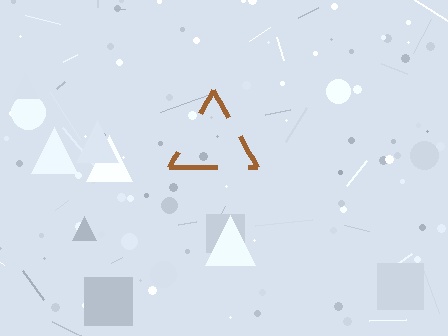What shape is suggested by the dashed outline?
The dashed outline suggests a triangle.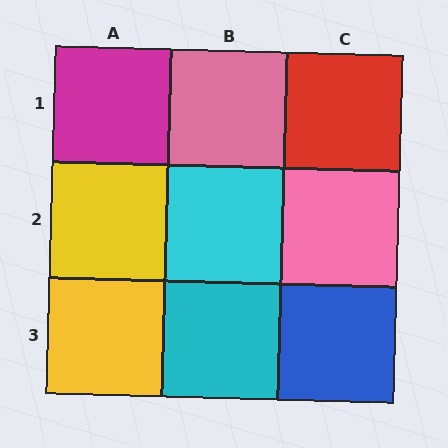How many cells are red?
1 cell is red.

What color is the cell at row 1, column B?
Pink.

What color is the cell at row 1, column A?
Magenta.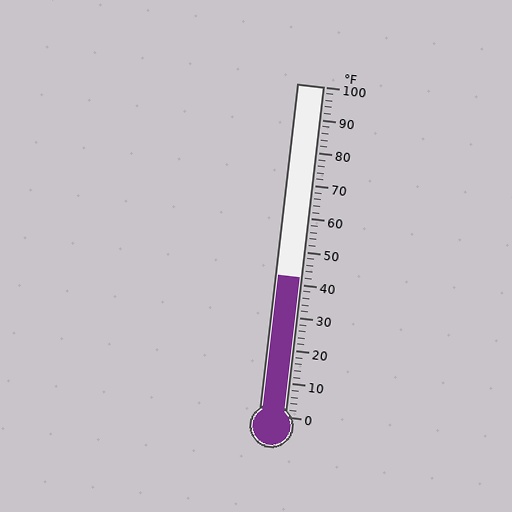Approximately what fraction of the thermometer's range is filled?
The thermometer is filled to approximately 40% of its range.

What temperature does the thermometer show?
The thermometer shows approximately 42°F.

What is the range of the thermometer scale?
The thermometer scale ranges from 0°F to 100°F.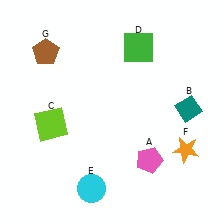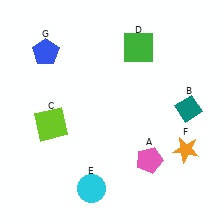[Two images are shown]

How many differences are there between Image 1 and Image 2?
There is 1 difference between the two images.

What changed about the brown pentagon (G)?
In Image 1, G is brown. In Image 2, it changed to blue.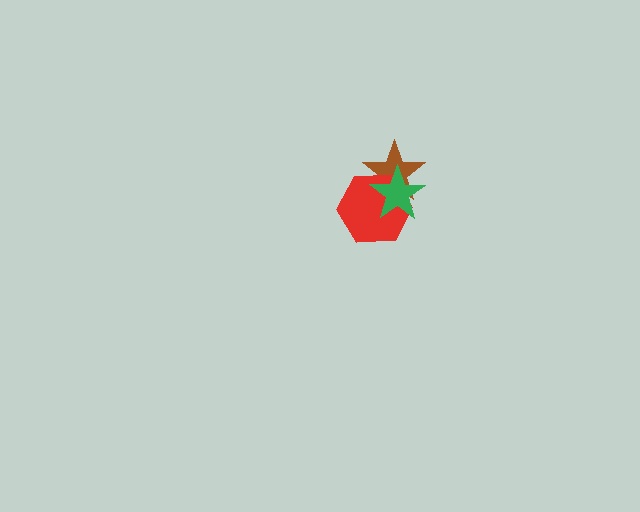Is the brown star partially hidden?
Yes, it is partially covered by another shape.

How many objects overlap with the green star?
2 objects overlap with the green star.